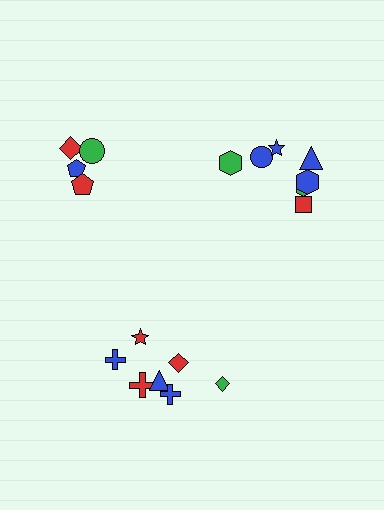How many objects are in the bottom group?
There are 7 objects.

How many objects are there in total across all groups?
There are 18 objects.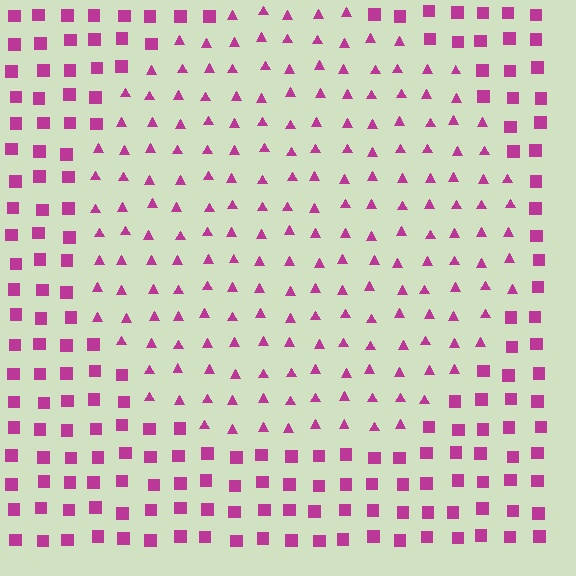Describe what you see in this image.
The image is filled with small magenta elements arranged in a uniform grid. A circle-shaped region contains triangles, while the surrounding area contains squares. The boundary is defined purely by the change in element shape.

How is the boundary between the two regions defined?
The boundary is defined by a change in element shape: triangles inside vs. squares outside. All elements share the same color and spacing.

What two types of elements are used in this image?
The image uses triangles inside the circle region and squares outside it.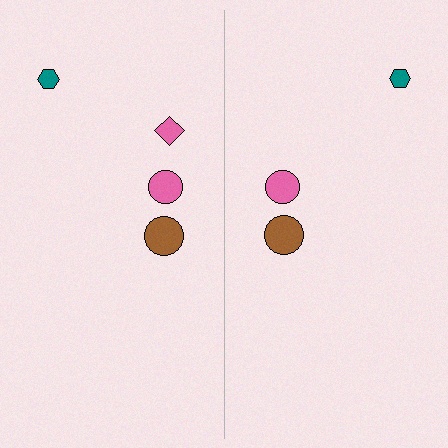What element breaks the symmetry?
A pink diamond is missing from the right side.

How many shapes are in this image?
There are 7 shapes in this image.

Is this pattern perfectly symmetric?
No, the pattern is not perfectly symmetric. A pink diamond is missing from the right side.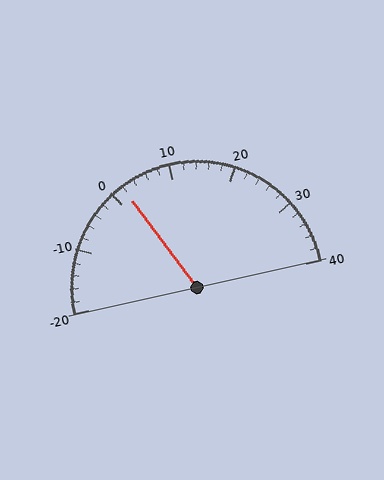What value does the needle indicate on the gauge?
The needle indicates approximately 2.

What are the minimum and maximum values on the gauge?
The gauge ranges from -20 to 40.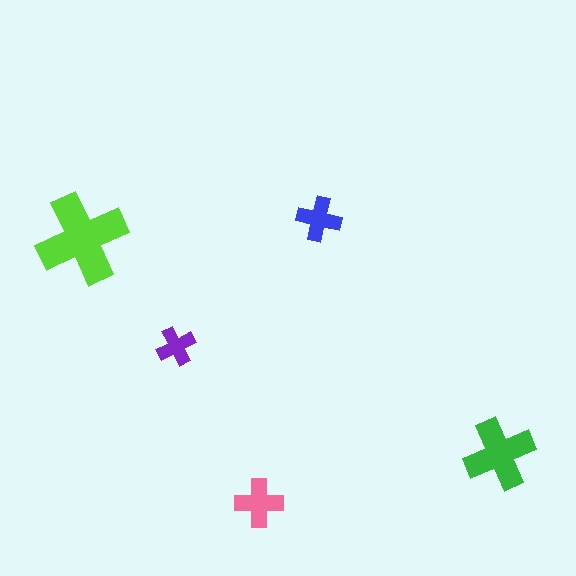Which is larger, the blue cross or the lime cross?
The lime one.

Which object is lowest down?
The pink cross is bottommost.